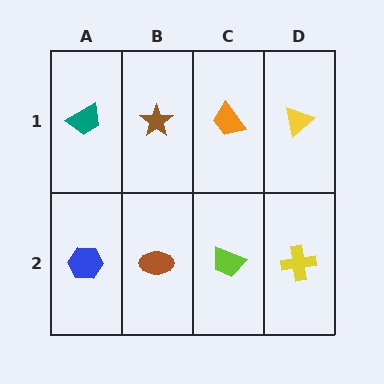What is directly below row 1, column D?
A yellow cross.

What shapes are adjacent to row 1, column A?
A blue hexagon (row 2, column A), a brown star (row 1, column B).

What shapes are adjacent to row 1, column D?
A yellow cross (row 2, column D), an orange trapezoid (row 1, column C).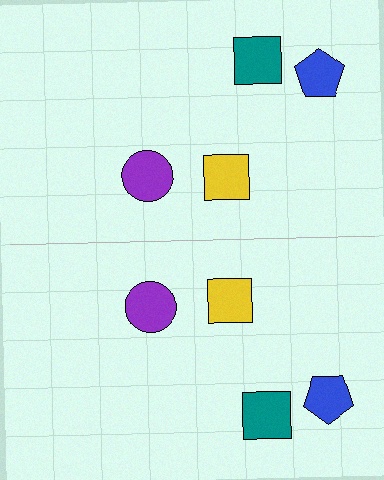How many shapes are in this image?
There are 8 shapes in this image.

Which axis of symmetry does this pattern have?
The pattern has a horizontal axis of symmetry running through the center of the image.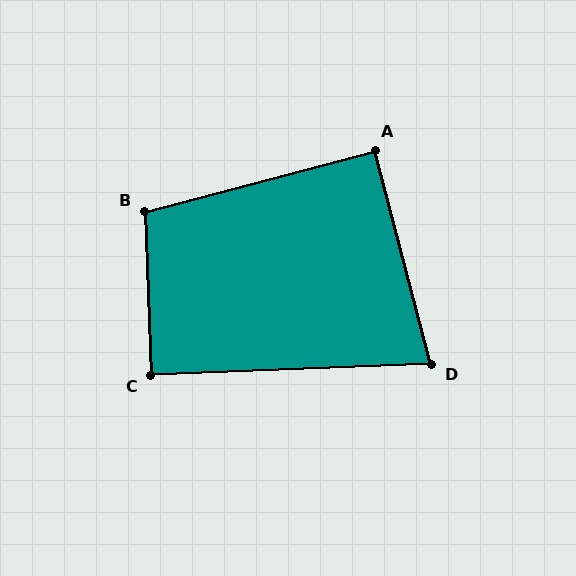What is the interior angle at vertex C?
Approximately 90 degrees (approximately right).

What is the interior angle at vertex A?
Approximately 90 degrees (approximately right).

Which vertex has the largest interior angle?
B, at approximately 102 degrees.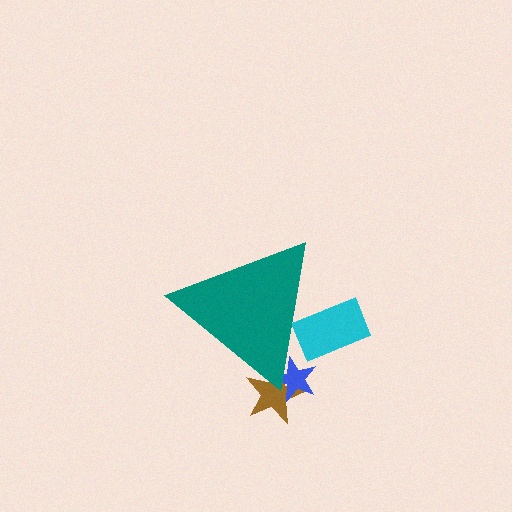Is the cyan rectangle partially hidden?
Yes, the cyan rectangle is partially hidden behind the teal triangle.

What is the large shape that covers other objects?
A teal triangle.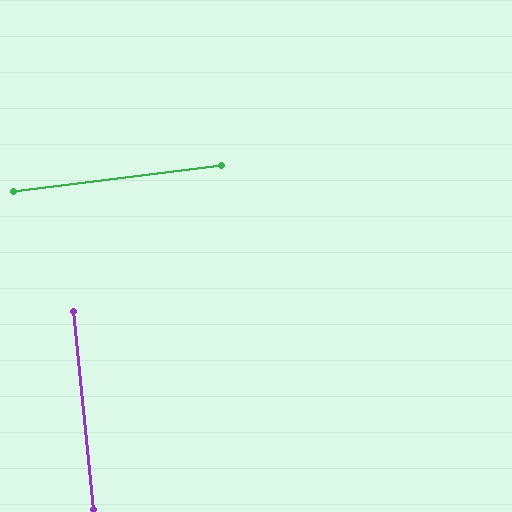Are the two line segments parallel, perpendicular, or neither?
Perpendicular — they meet at approximately 89°.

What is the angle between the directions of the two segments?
Approximately 89 degrees.